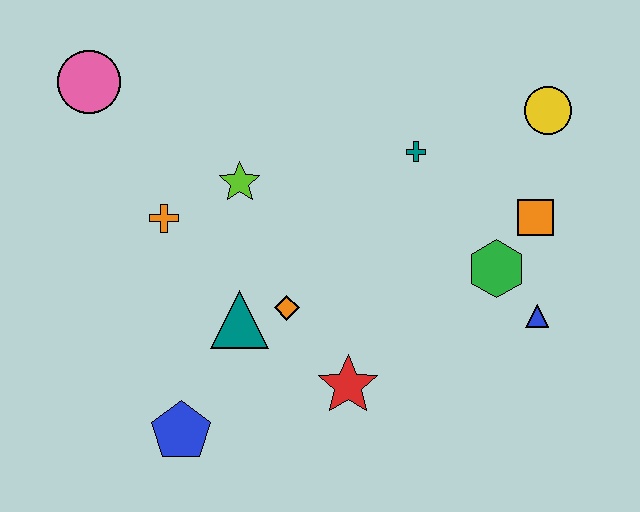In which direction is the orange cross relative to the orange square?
The orange cross is to the left of the orange square.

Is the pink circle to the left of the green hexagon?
Yes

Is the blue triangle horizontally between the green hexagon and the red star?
No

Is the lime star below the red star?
No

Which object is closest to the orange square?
The green hexagon is closest to the orange square.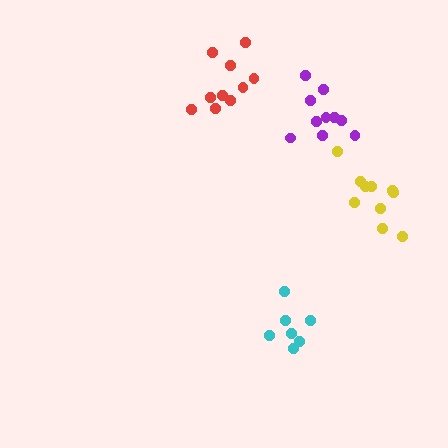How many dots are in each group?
Group 1: 10 dots, Group 2: 10 dots, Group 3: 7 dots, Group 4: 10 dots (37 total).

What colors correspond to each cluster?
The clusters are colored: purple, yellow, cyan, red.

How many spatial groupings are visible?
There are 4 spatial groupings.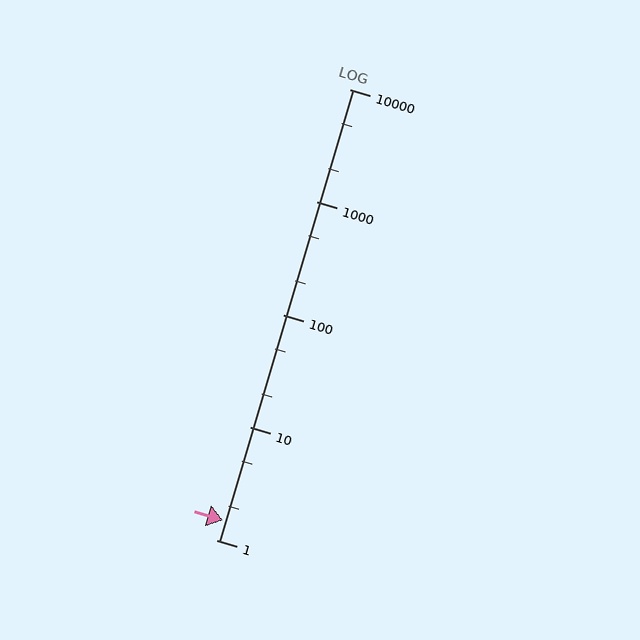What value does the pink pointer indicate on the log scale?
The pointer indicates approximately 1.5.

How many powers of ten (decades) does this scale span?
The scale spans 4 decades, from 1 to 10000.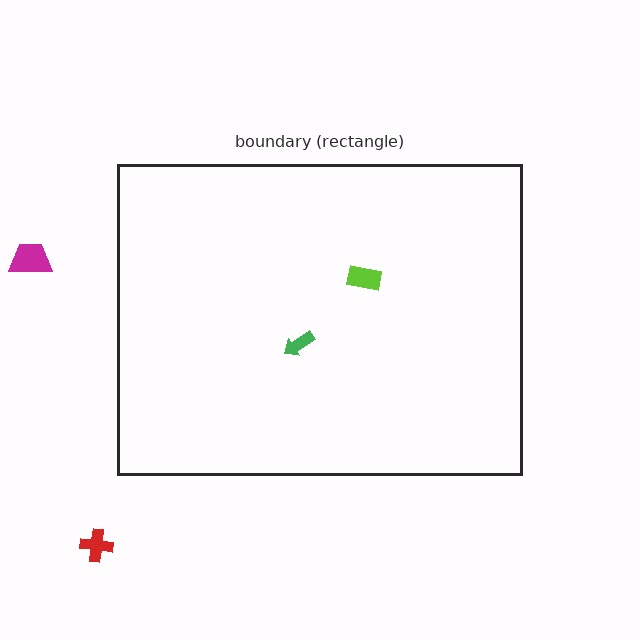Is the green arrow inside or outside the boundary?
Inside.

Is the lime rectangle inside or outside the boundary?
Inside.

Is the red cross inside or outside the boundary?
Outside.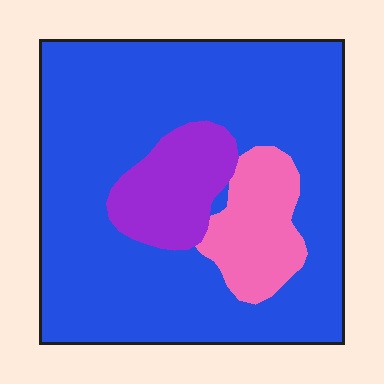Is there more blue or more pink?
Blue.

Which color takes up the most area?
Blue, at roughly 75%.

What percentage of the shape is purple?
Purple covers 12% of the shape.